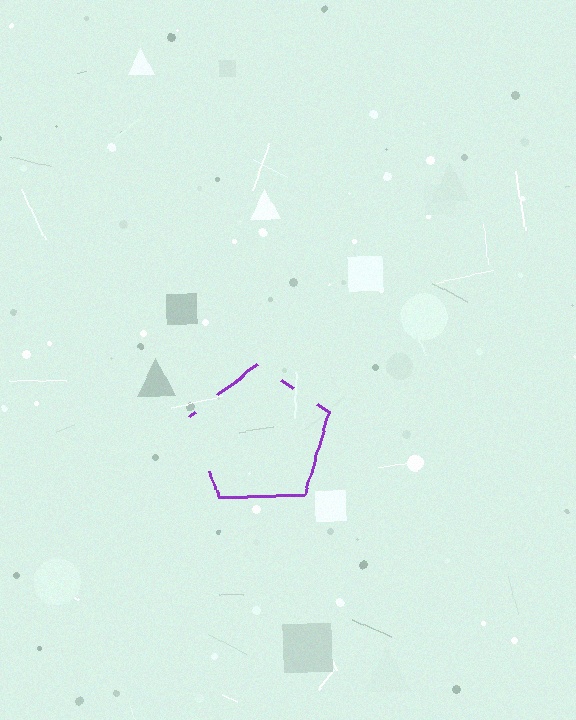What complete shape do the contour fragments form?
The contour fragments form a pentagon.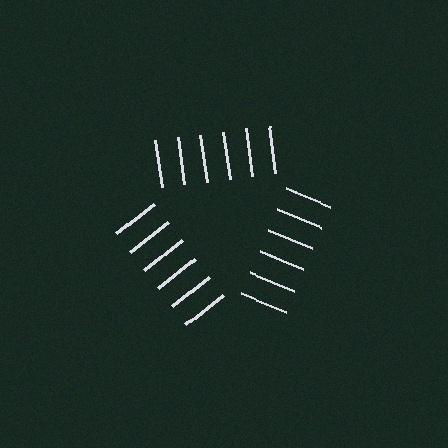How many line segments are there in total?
18 — 6 along each of the 3 edges.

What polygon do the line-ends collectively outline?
An illusory triangle — the line segments terminate on its edges but no continuous stroke is drawn.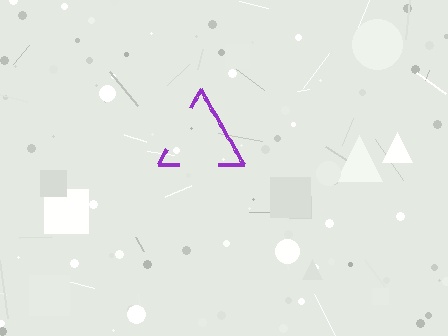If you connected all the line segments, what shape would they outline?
They would outline a triangle.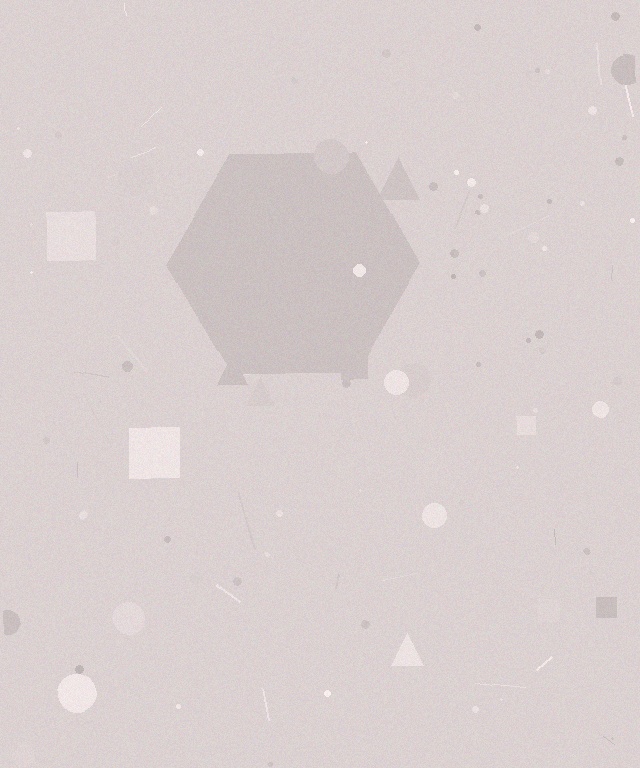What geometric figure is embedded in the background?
A hexagon is embedded in the background.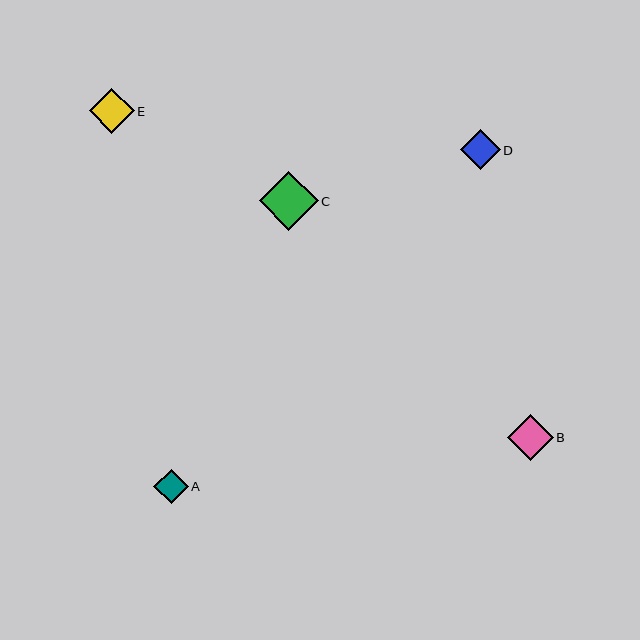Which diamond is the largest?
Diamond C is the largest with a size of approximately 59 pixels.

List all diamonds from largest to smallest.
From largest to smallest: C, B, E, D, A.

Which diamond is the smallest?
Diamond A is the smallest with a size of approximately 34 pixels.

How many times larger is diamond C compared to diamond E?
Diamond C is approximately 1.3 times the size of diamond E.